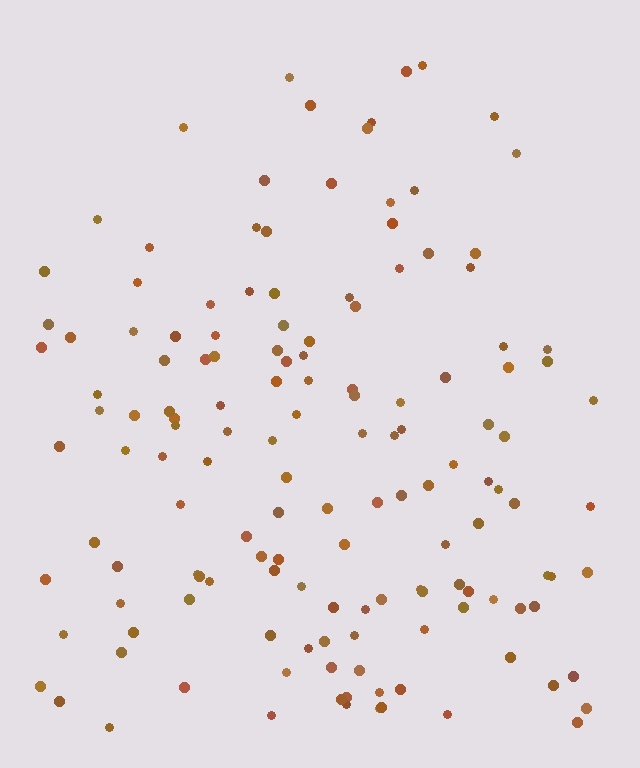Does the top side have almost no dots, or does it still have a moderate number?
Still a moderate number, just noticeably fewer than the bottom.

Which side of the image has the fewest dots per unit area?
The top.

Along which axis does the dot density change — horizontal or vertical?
Vertical.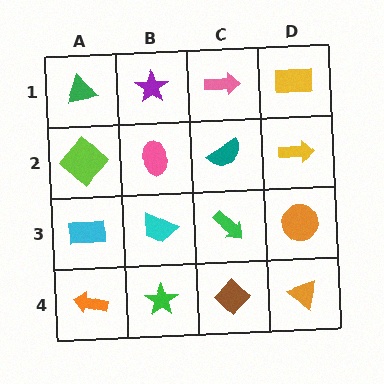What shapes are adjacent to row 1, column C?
A teal semicircle (row 2, column C), a purple star (row 1, column B), a yellow rectangle (row 1, column D).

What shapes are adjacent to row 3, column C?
A teal semicircle (row 2, column C), a brown diamond (row 4, column C), a cyan trapezoid (row 3, column B), an orange circle (row 3, column D).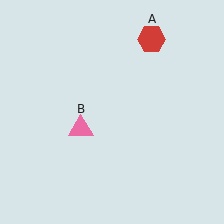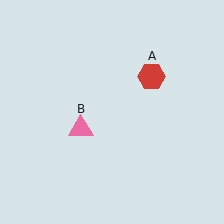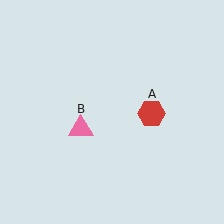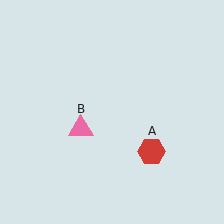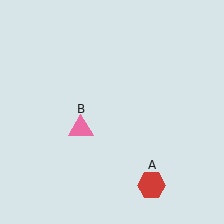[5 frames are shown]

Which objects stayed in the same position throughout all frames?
Pink triangle (object B) remained stationary.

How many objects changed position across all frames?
1 object changed position: red hexagon (object A).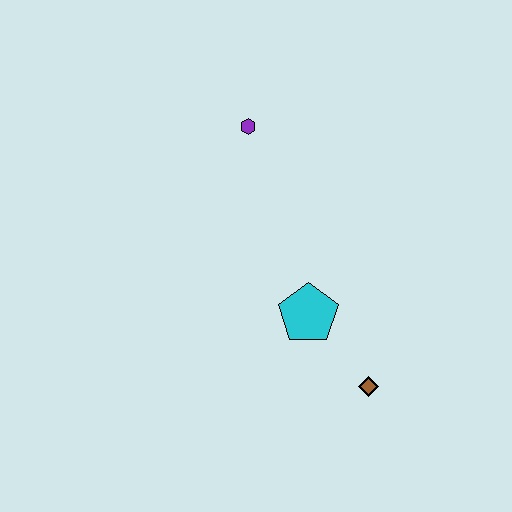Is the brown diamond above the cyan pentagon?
No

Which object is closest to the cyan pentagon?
The brown diamond is closest to the cyan pentagon.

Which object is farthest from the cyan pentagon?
The purple hexagon is farthest from the cyan pentagon.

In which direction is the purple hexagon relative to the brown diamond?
The purple hexagon is above the brown diamond.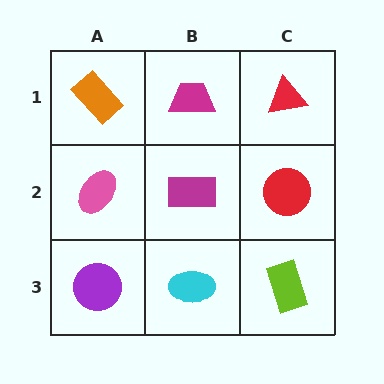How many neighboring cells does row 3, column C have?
2.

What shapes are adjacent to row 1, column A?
A pink ellipse (row 2, column A), a magenta trapezoid (row 1, column B).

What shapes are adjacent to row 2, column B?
A magenta trapezoid (row 1, column B), a cyan ellipse (row 3, column B), a pink ellipse (row 2, column A), a red circle (row 2, column C).